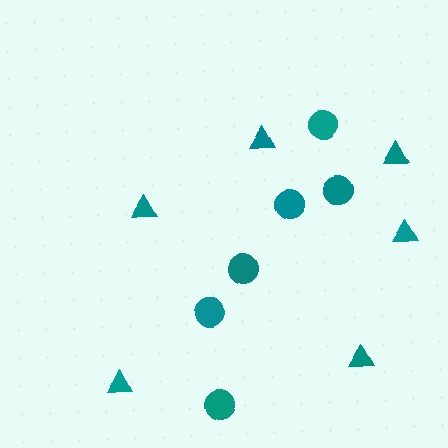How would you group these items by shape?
There are 2 groups: one group of circles (6) and one group of triangles (6).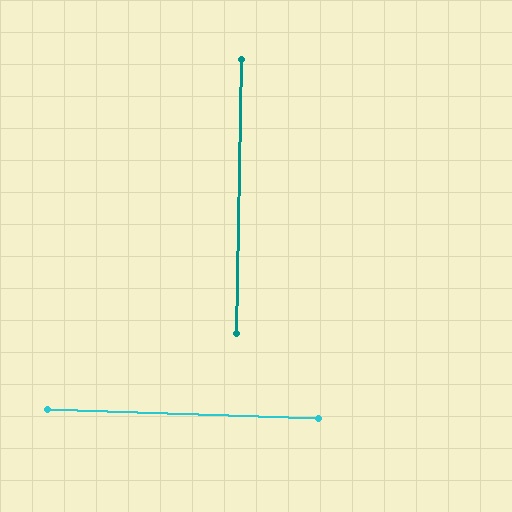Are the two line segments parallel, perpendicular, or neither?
Perpendicular — they meet at approximately 89°.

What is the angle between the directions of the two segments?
Approximately 89 degrees.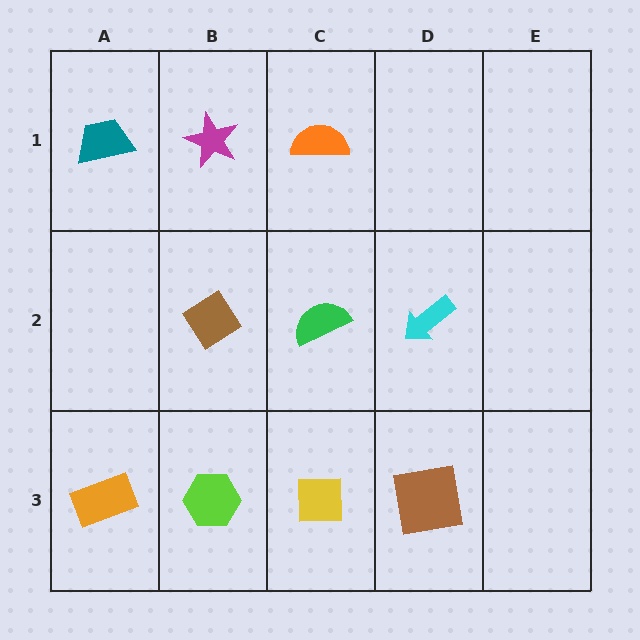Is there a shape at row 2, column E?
No, that cell is empty.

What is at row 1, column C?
An orange semicircle.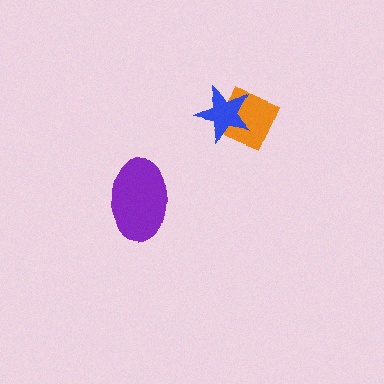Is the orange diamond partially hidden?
Yes, it is partially covered by another shape.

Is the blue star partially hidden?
No, no other shape covers it.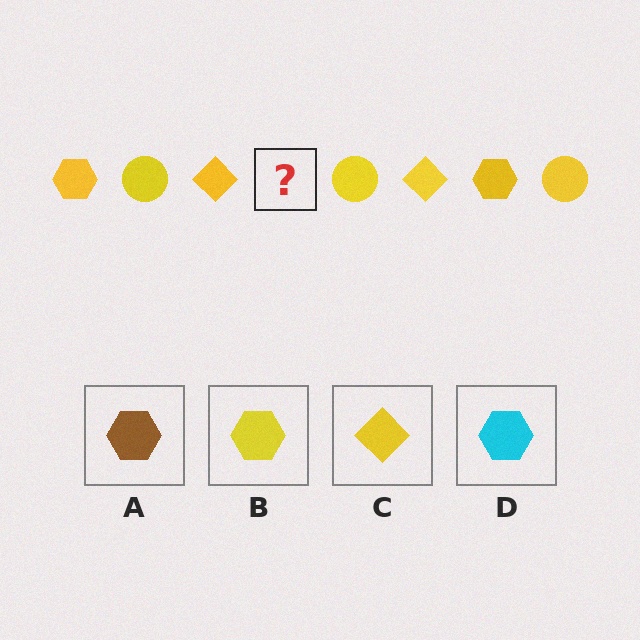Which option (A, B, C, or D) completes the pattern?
B.